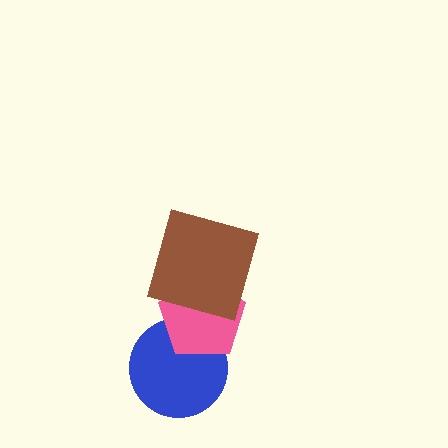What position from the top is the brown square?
The brown square is 1st from the top.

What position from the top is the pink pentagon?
The pink pentagon is 2nd from the top.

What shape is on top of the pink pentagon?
The brown square is on top of the pink pentagon.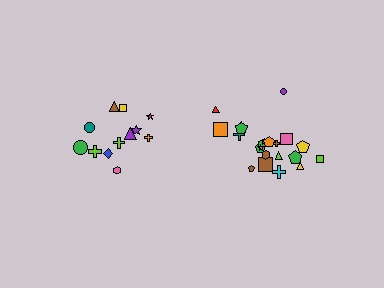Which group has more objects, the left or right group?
The right group.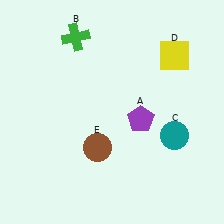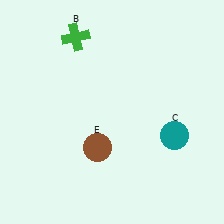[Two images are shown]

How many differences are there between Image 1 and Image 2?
There are 2 differences between the two images.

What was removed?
The purple pentagon (A), the yellow square (D) were removed in Image 2.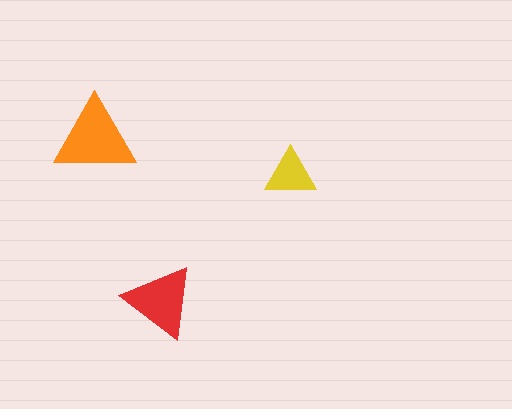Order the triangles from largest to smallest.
the orange one, the red one, the yellow one.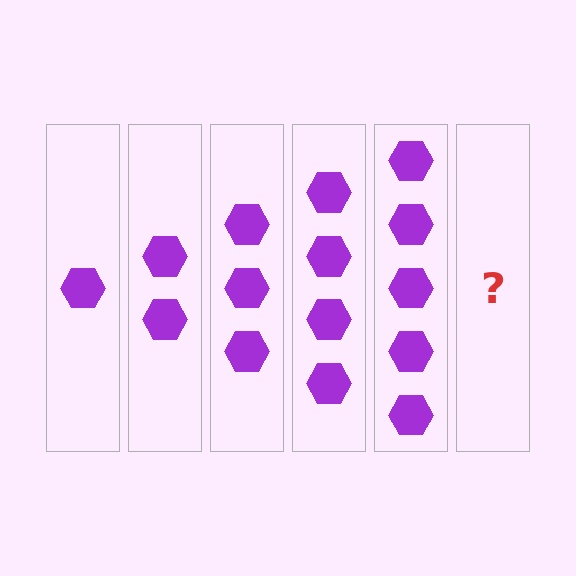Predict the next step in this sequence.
The next step is 6 hexagons.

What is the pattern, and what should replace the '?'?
The pattern is that each step adds one more hexagon. The '?' should be 6 hexagons.